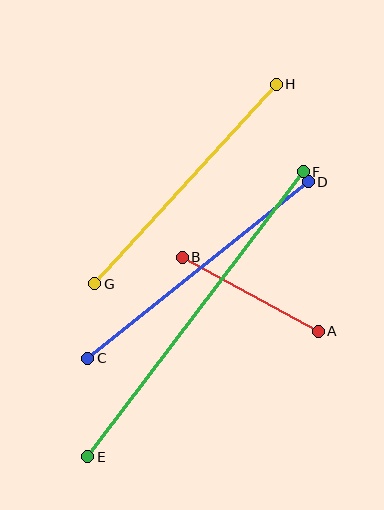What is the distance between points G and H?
The distance is approximately 270 pixels.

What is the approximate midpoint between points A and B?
The midpoint is at approximately (250, 294) pixels.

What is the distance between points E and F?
The distance is approximately 357 pixels.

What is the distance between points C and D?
The distance is approximately 283 pixels.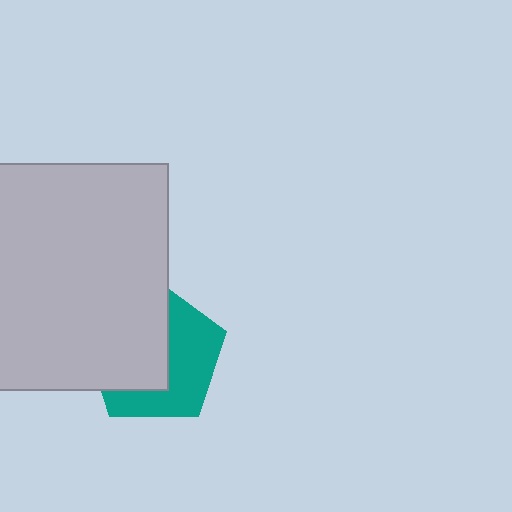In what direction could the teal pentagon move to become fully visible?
The teal pentagon could move right. That would shift it out from behind the light gray square entirely.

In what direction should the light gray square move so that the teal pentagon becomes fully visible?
The light gray square should move left. That is the shortest direction to clear the overlap and leave the teal pentagon fully visible.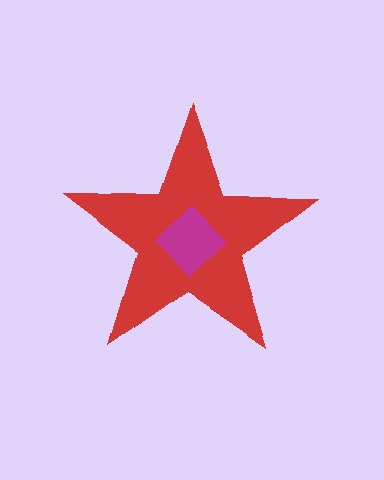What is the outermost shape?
The red star.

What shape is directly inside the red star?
The magenta diamond.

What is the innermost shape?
The magenta diamond.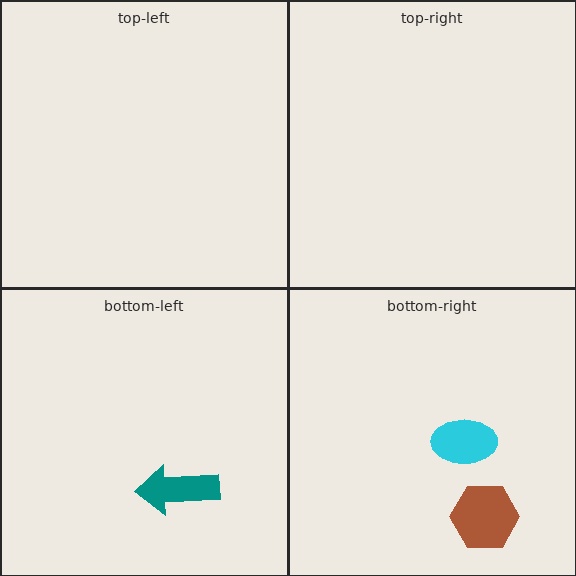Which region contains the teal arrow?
The bottom-left region.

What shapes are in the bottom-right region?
The brown hexagon, the cyan ellipse.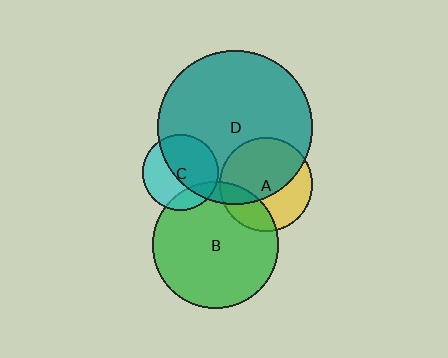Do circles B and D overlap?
Yes.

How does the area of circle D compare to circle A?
Approximately 2.7 times.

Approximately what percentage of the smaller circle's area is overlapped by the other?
Approximately 10%.